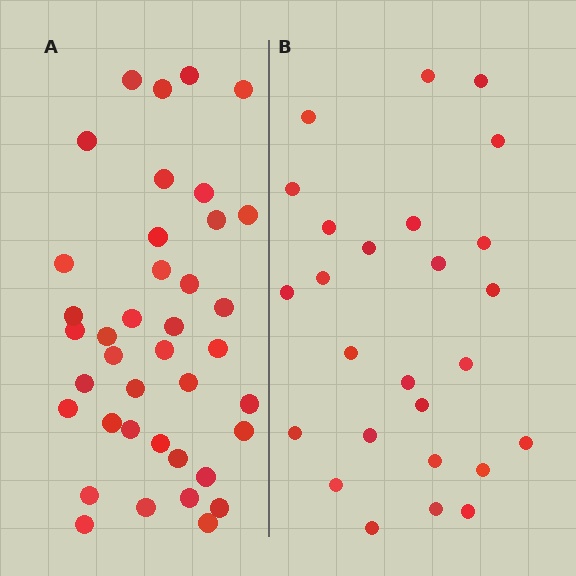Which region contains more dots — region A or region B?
Region A (the left region) has more dots.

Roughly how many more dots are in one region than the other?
Region A has approximately 15 more dots than region B.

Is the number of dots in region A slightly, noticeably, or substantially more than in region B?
Region A has substantially more. The ratio is roughly 1.5 to 1.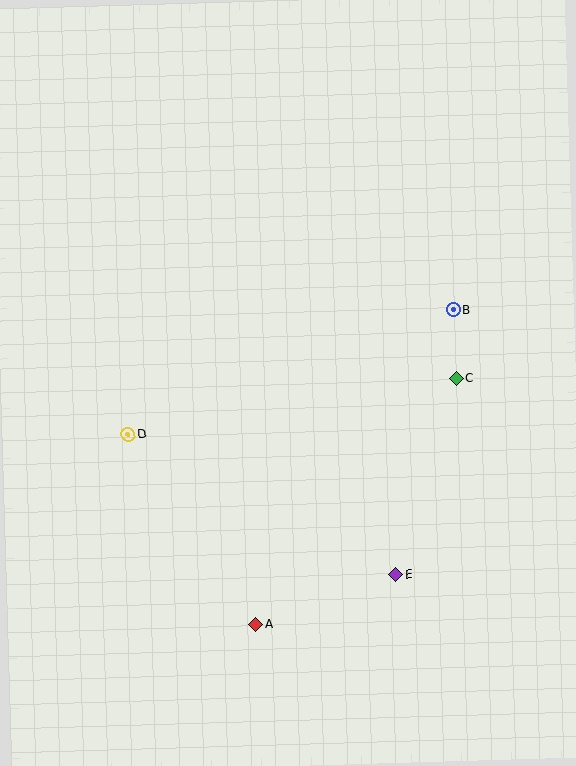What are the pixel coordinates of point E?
Point E is at (396, 575).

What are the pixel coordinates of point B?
Point B is at (453, 310).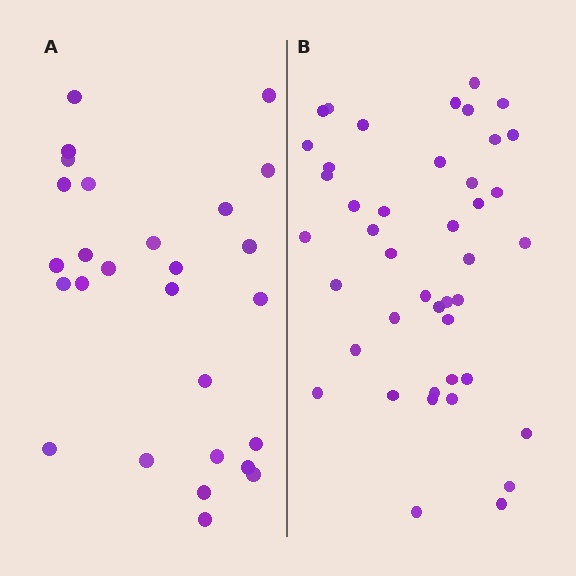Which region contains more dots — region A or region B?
Region B (the right region) has more dots.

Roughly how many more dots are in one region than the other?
Region B has approximately 15 more dots than region A.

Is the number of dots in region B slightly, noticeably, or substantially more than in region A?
Region B has substantially more. The ratio is roughly 1.6 to 1.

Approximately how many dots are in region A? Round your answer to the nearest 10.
About 30 dots. (The exact count is 27, which rounds to 30.)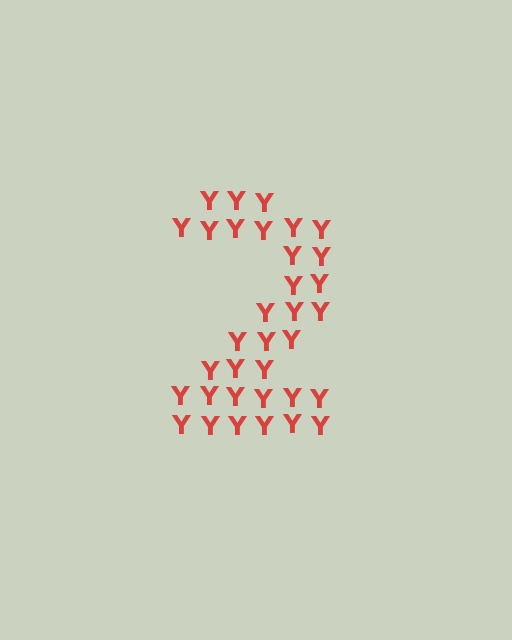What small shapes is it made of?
It is made of small letter Y's.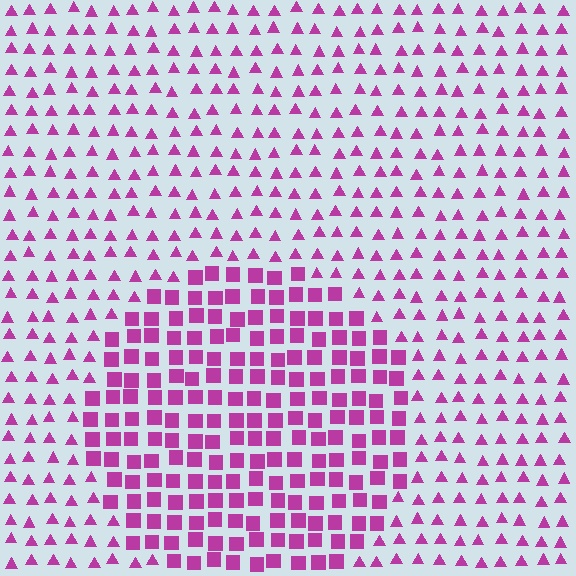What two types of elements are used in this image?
The image uses squares inside the circle region and triangles outside it.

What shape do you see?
I see a circle.